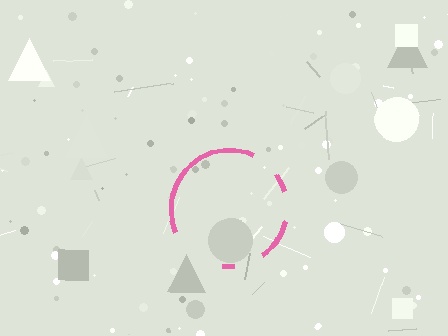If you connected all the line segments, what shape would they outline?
They would outline a circle.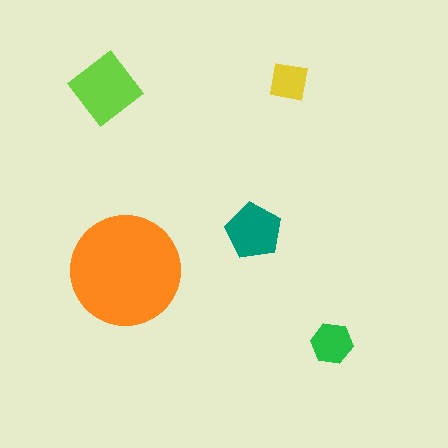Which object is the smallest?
The yellow square.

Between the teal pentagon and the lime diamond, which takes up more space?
The lime diamond.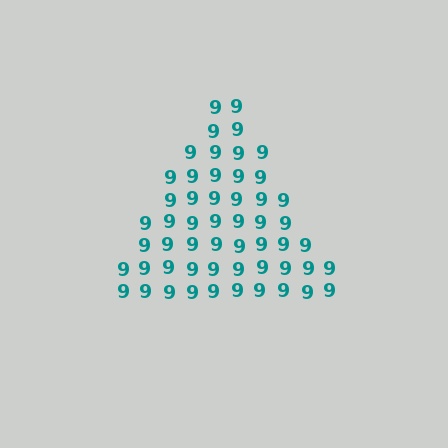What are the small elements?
The small elements are digit 9's.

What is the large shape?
The large shape is a triangle.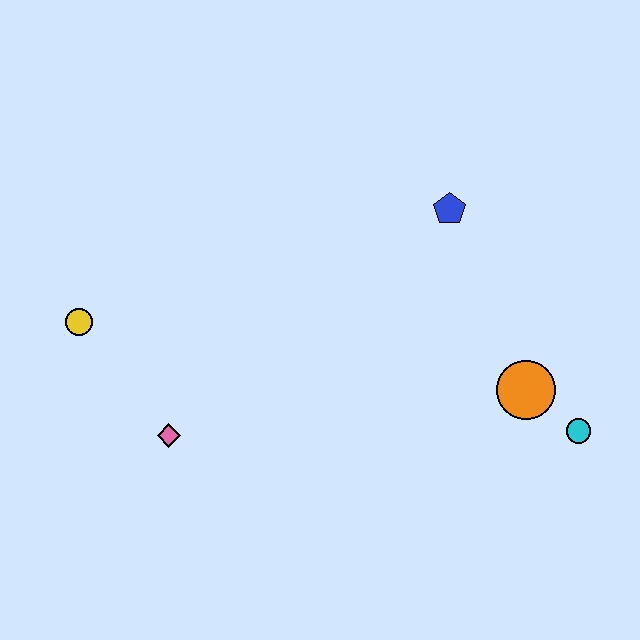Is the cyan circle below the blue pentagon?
Yes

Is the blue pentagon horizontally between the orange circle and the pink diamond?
Yes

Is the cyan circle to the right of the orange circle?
Yes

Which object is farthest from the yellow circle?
The cyan circle is farthest from the yellow circle.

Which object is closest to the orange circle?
The cyan circle is closest to the orange circle.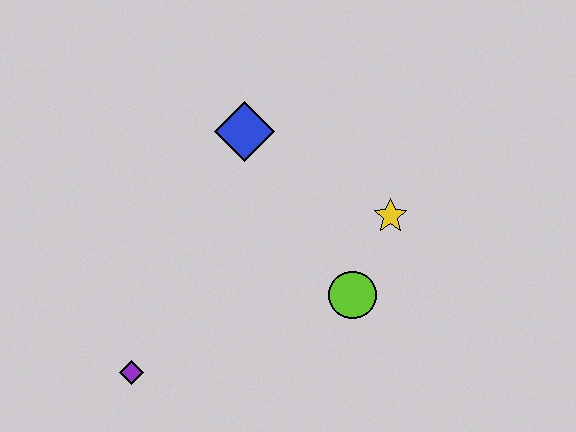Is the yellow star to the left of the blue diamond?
No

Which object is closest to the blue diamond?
The yellow star is closest to the blue diamond.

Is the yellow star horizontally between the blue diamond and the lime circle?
No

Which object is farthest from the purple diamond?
The yellow star is farthest from the purple diamond.